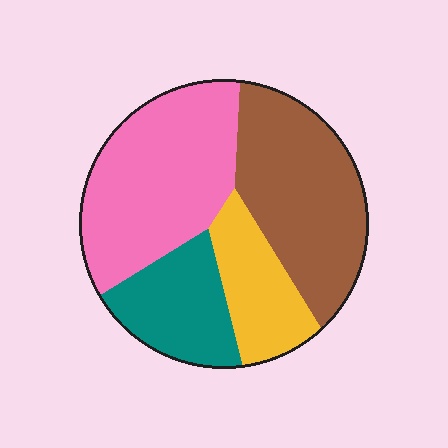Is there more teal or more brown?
Brown.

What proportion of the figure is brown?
Brown covers 32% of the figure.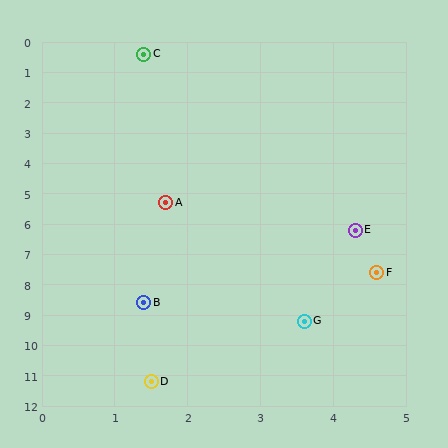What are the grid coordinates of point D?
Point D is at approximately (1.5, 11.2).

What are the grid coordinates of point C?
Point C is at approximately (1.4, 0.4).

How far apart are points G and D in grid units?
Points G and D are about 2.9 grid units apart.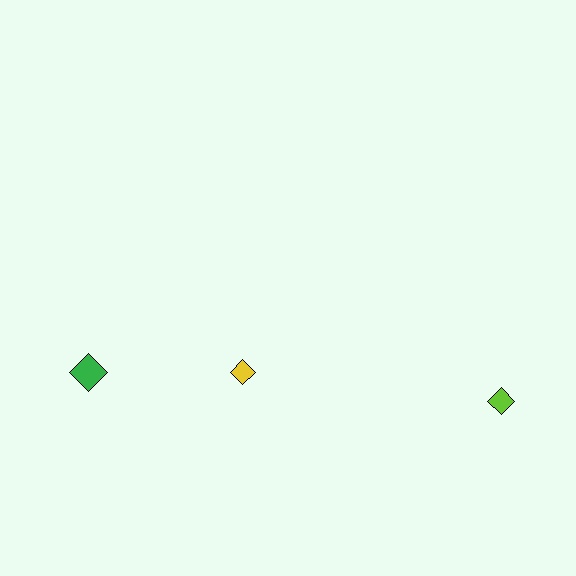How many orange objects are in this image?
There are no orange objects.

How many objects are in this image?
There are 3 objects.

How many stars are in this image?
There are no stars.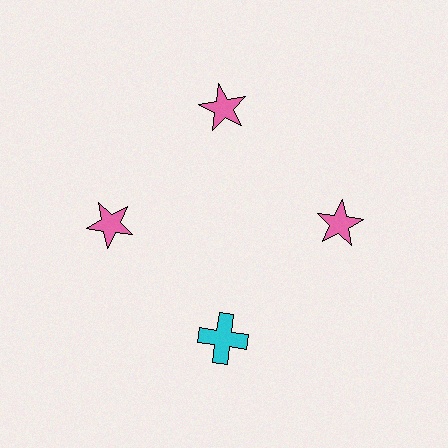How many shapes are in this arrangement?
There are 4 shapes arranged in a ring pattern.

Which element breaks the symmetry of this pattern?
The cyan cross at roughly the 6 o'clock position breaks the symmetry. All other shapes are pink stars.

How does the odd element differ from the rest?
It differs in both color (cyan instead of pink) and shape (cross instead of star).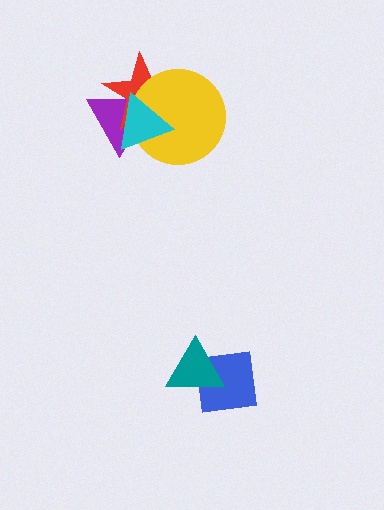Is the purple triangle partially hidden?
Yes, it is partially covered by another shape.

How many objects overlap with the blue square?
1 object overlaps with the blue square.